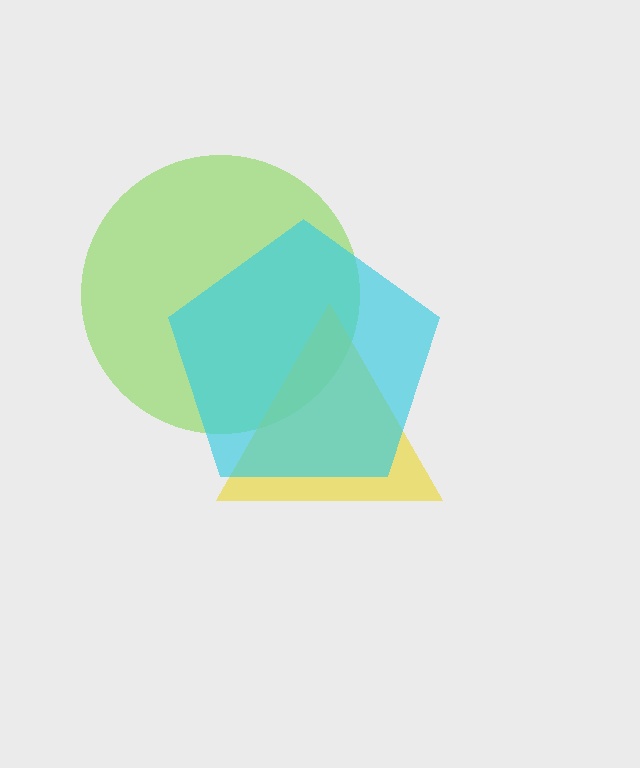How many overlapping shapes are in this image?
There are 3 overlapping shapes in the image.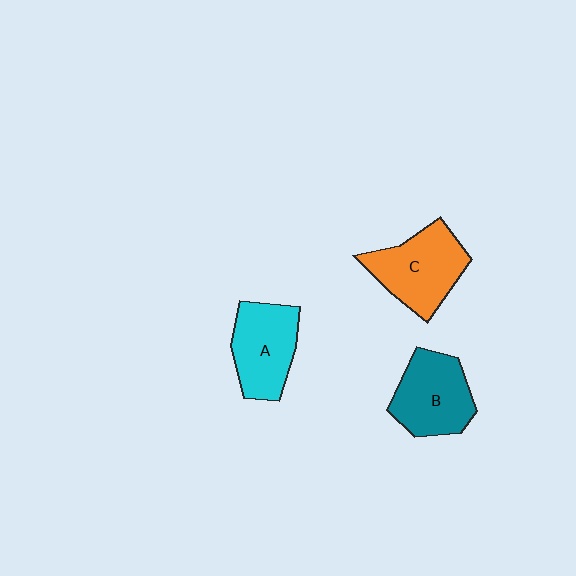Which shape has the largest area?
Shape C (orange).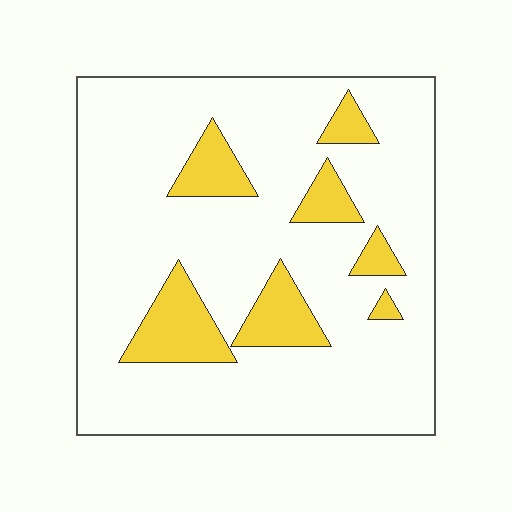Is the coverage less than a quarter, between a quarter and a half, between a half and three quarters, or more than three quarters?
Less than a quarter.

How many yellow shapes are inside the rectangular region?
7.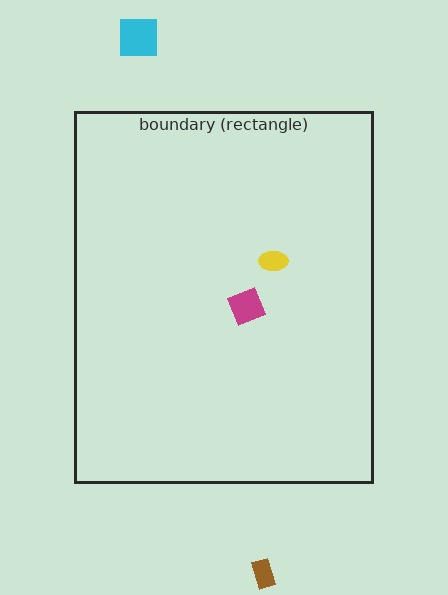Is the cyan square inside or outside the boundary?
Outside.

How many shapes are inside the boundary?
2 inside, 2 outside.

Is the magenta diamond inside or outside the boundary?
Inside.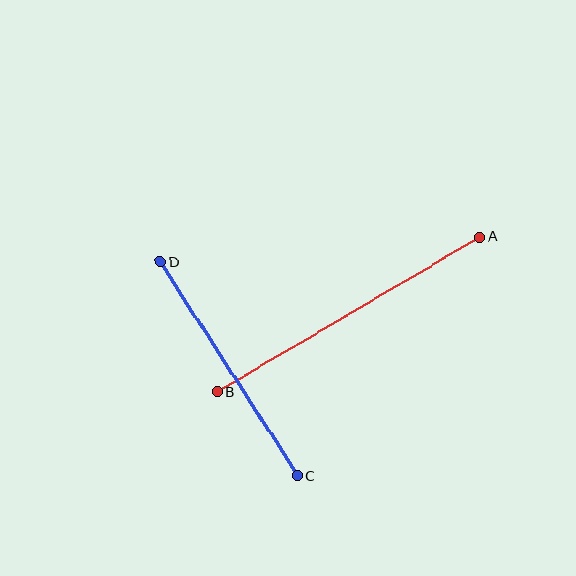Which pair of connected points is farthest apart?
Points A and B are farthest apart.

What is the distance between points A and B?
The distance is approximately 305 pixels.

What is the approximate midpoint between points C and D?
The midpoint is at approximately (229, 369) pixels.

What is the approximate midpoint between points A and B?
The midpoint is at approximately (348, 314) pixels.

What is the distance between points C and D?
The distance is approximately 254 pixels.